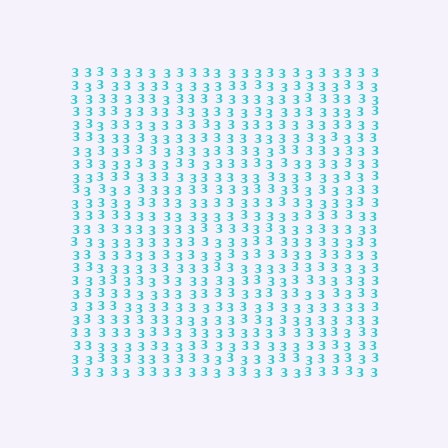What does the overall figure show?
The overall figure shows a square.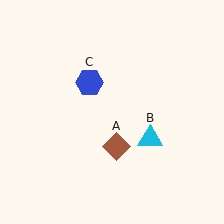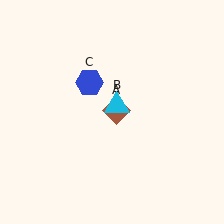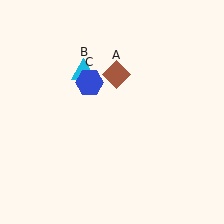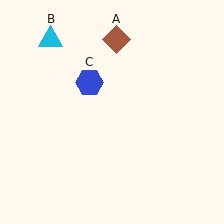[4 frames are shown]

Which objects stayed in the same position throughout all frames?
Blue hexagon (object C) remained stationary.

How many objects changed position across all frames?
2 objects changed position: brown diamond (object A), cyan triangle (object B).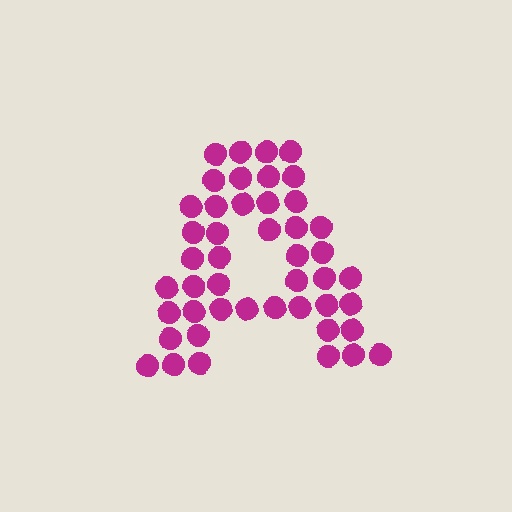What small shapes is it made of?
It is made of small circles.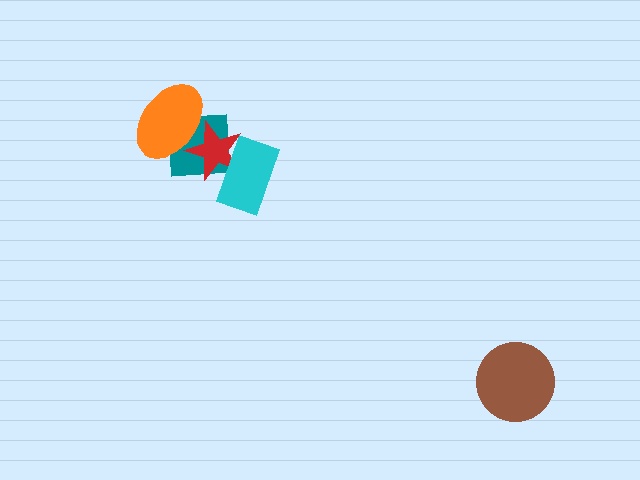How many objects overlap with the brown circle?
0 objects overlap with the brown circle.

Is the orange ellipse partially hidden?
Yes, it is partially covered by another shape.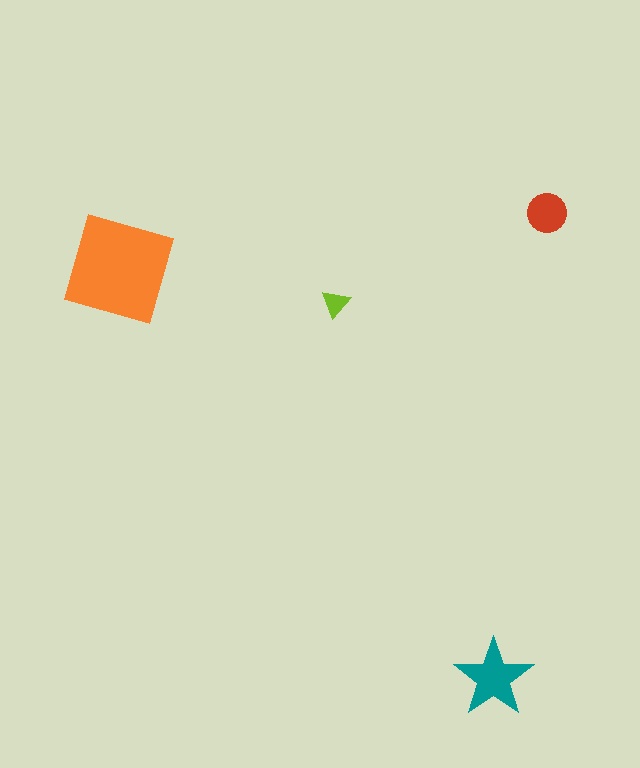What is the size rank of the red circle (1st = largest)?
3rd.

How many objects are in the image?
There are 4 objects in the image.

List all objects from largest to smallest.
The orange square, the teal star, the red circle, the lime triangle.